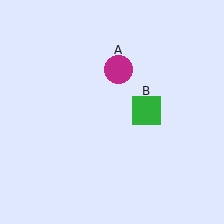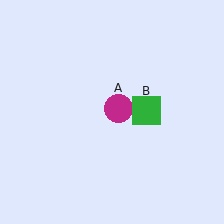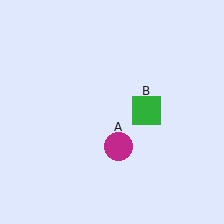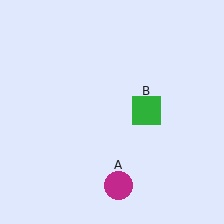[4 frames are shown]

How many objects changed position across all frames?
1 object changed position: magenta circle (object A).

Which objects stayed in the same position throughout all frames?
Green square (object B) remained stationary.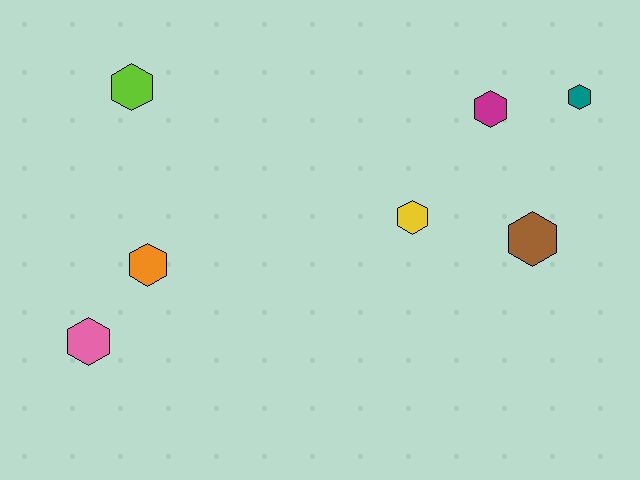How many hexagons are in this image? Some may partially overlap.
There are 7 hexagons.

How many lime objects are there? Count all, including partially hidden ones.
There is 1 lime object.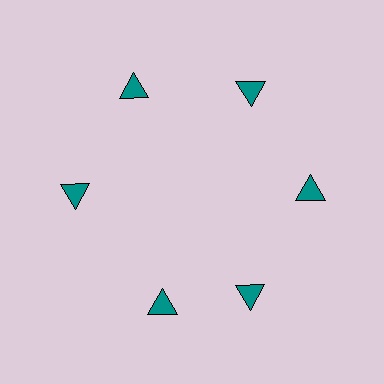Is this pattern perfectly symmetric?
No. The 6 teal triangles are arranged in a ring, but one element near the 7 o'clock position is rotated out of alignment along the ring, breaking the 6-fold rotational symmetry.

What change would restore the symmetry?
The symmetry would be restored by rotating it back into even spacing with its neighbors so that all 6 triangles sit at equal angles and equal distance from the center.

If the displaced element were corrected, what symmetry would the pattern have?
It would have 6-fold rotational symmetry — the pattern would map onto itself every 60 degrees.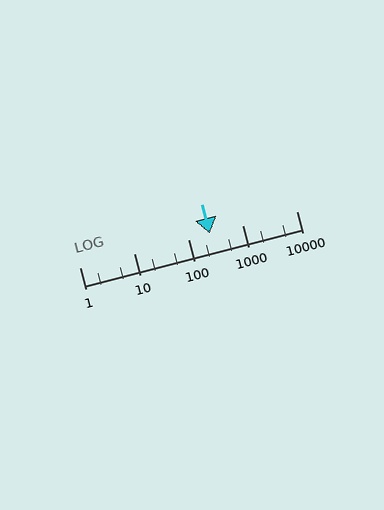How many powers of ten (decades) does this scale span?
The scale spans 4 decades, from 1 to 10000.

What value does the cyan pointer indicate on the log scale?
The pointer indicates approximately 250.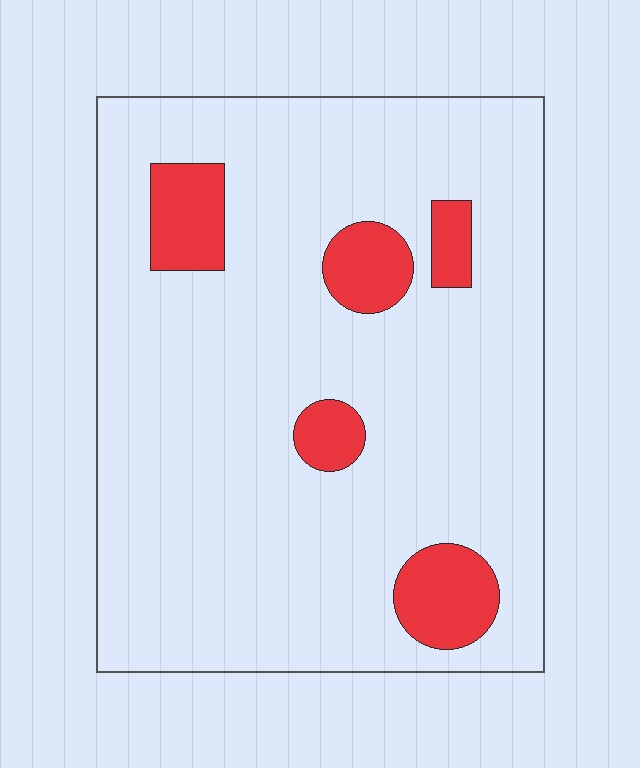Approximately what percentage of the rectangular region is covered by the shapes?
Approximately 10%.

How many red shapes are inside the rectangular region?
5.